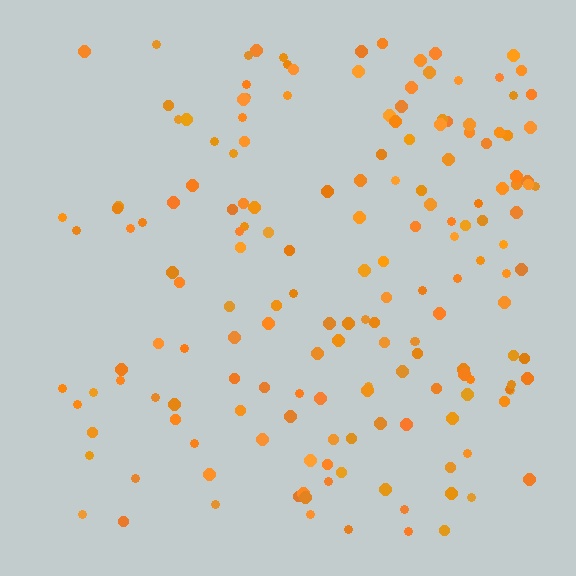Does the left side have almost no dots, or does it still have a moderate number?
Still a moderate number, just noticeably fewer than the right.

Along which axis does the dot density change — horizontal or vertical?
Horizontal.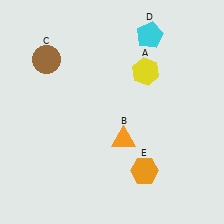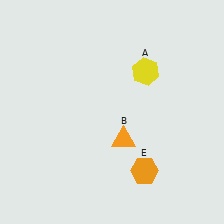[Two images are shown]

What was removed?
The brown circle (C), the cyan pentagon (D) were removed in Image 2.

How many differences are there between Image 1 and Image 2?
There are 2 differences between the two images.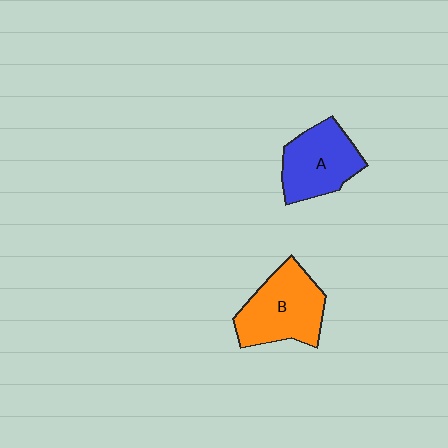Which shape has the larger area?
Shape B (orange).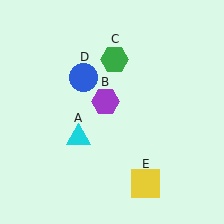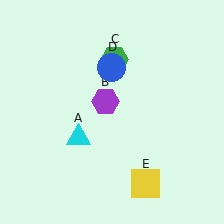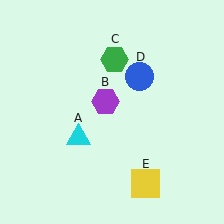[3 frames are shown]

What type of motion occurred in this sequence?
The blue circle (object D) rotated clockwise around the center of the scene.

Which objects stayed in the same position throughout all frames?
Cyan triangle (object A) and purple hexagon (object B) and green hexagon (object C) and yellow square (object E) remained stationary.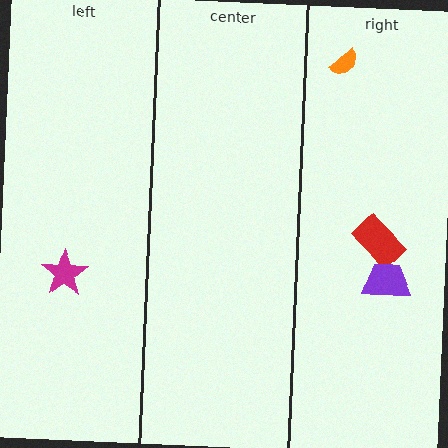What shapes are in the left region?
The magenta star.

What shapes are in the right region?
The red rectangle, the orange semicircle, the purple trapezoid.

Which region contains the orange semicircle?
The right region.